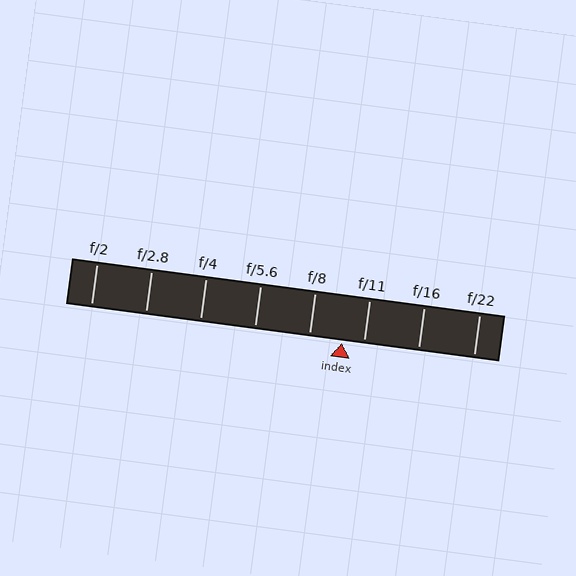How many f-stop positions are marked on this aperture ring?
There are 8 f-stop positions marked.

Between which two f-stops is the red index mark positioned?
The index mark is between f/8 and f/11.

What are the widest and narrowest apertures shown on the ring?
The widest aperture shown is f/2 and the narrowest is f/22.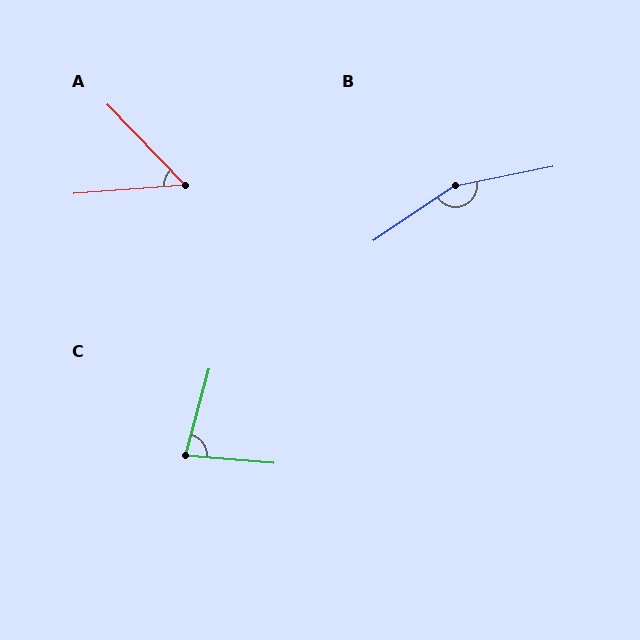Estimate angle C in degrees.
Approximately 80 degrees.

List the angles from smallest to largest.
A (51°), C (80°), B (157°).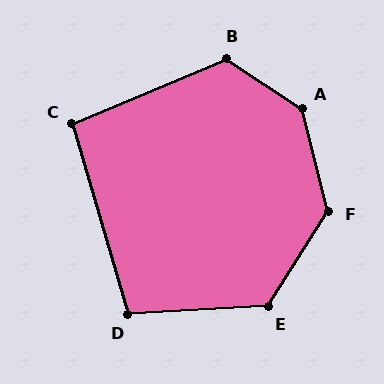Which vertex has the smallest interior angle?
C, at approximately 97 degrees.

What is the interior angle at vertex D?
Approximately 103 degrees (obtuse).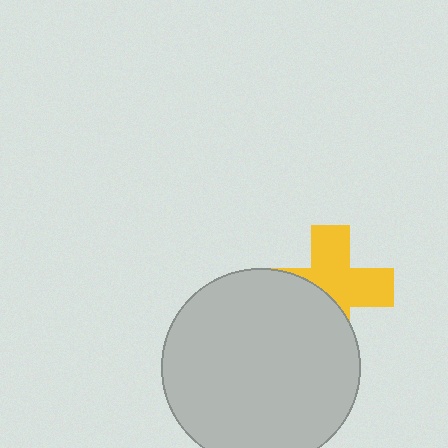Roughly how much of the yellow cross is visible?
About half of it is visible (roughly 57%).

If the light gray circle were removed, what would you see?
You would see the complete yellow cross.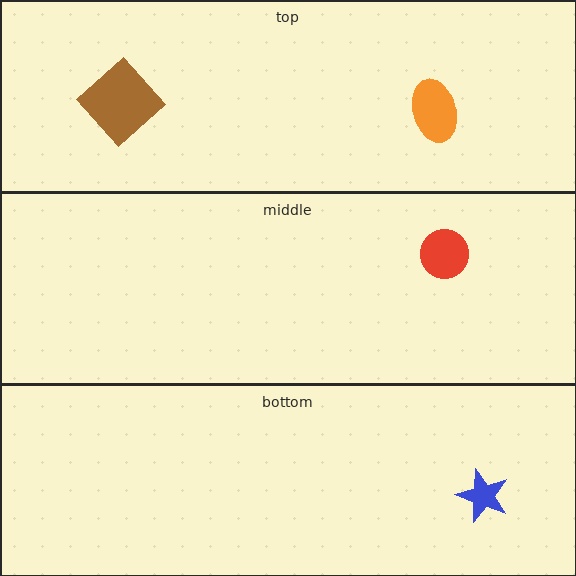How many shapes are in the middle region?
1.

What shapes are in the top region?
The orange ellipse, the brown diamond.